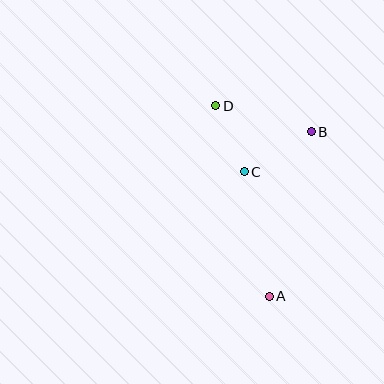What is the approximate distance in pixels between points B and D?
The distance between B and D is approximately 99 pixels.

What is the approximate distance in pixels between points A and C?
The distance between A and C is approximately 127 pixels.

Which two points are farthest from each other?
Points A and D are farthest from each other.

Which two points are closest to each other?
Points C and D are closest to each other.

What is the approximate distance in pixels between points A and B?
The distance between A and B is approximately 169 pixels.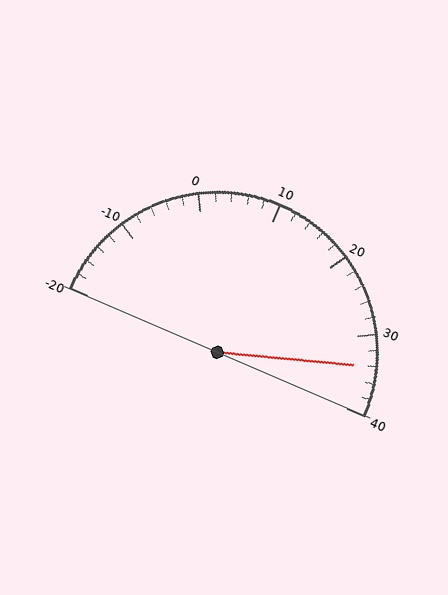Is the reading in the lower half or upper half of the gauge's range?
The reading is in the upper half of the range (-20 to 40).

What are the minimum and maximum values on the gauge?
The gauge ranges from -20 to 40.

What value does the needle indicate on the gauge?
The needle indicates approximately 34.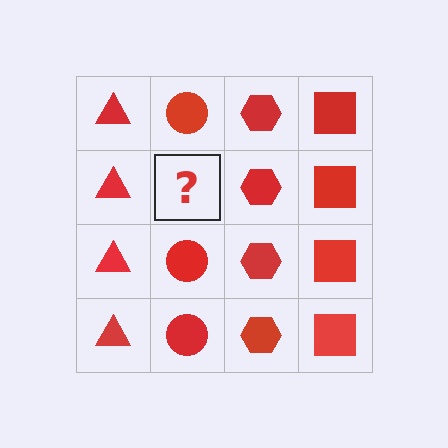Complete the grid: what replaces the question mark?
The question mark should be replaced with a red circle.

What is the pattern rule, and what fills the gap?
The rule is that each column has a consistent shape. The gap should be filled with a red circle.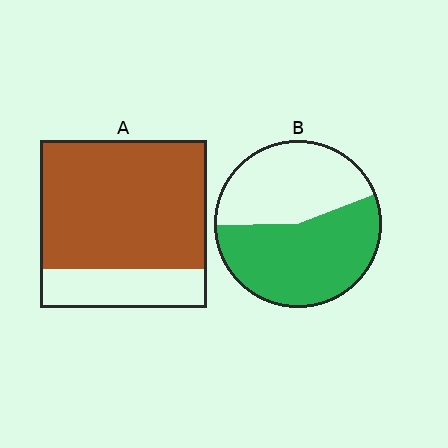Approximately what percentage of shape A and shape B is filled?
A is approximately 75% and B is approximately 55%.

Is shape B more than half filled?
Yes.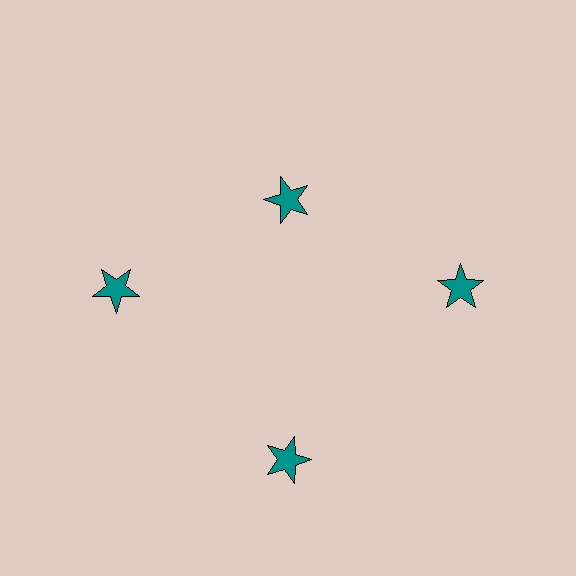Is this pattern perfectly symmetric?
No. The 4 teal stars are arranged in a ring, but one element near the 12 o'clock position is pulled inward toward the center, breaking the 4-fold rotational symmetry.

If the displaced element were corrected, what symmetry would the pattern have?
It would have 4-fold rotational symmetry — the pattern would map onto itself every 90 degrees.